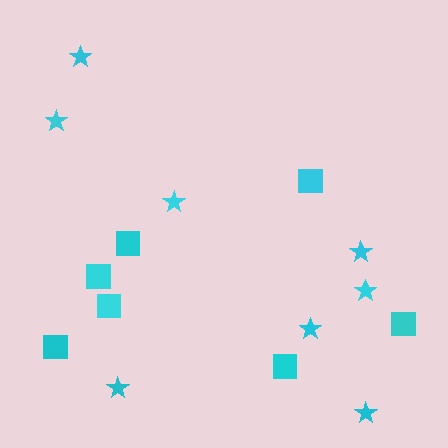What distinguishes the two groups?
There are 2 groups: one group of stars (8) and one group of squares (7).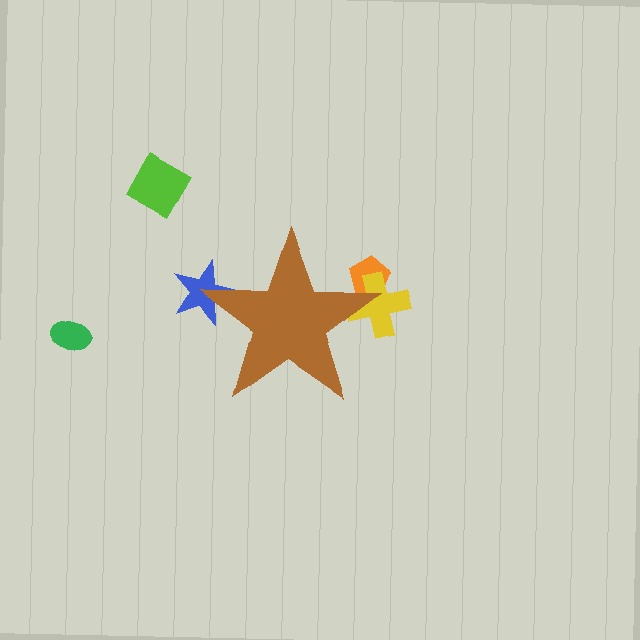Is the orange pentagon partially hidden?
Yes, the orange pentagon is partially hidden behind the brown star.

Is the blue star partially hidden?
Yes, the blue star is partially hidden behind the brown star.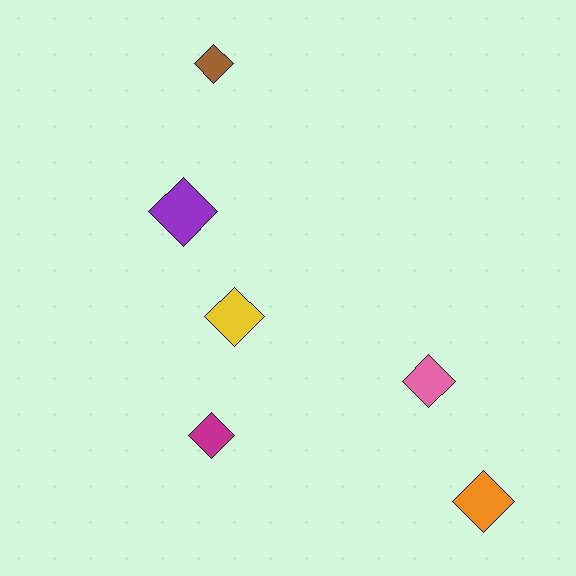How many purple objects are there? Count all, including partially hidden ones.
There is 1 purple object.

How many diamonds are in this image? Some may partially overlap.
There are 6 diamonds.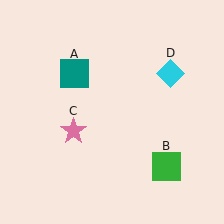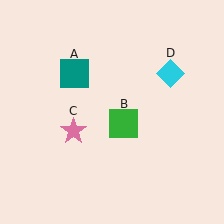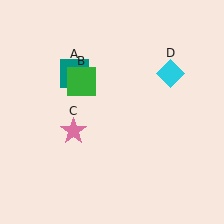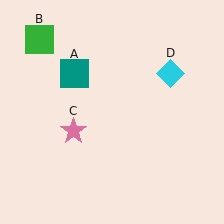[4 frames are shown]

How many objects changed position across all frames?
1 object changed position: green square (object B).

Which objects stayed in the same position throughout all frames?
Teal square (object A) and pink star (object C) and cyan diamond (object D) remained stationary.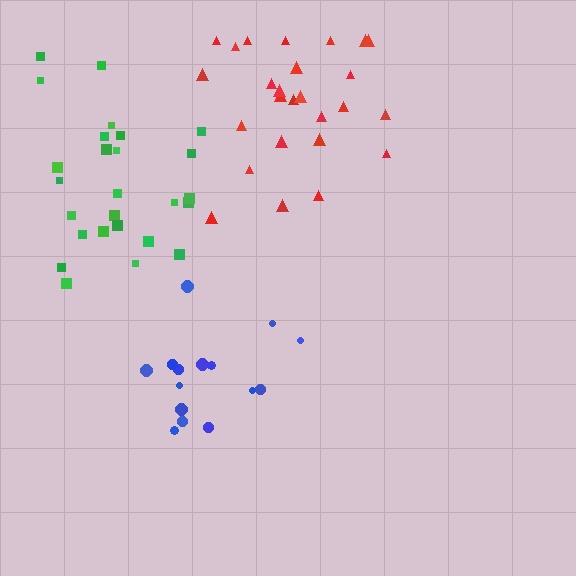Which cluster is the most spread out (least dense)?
Red.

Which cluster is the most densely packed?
Blue.